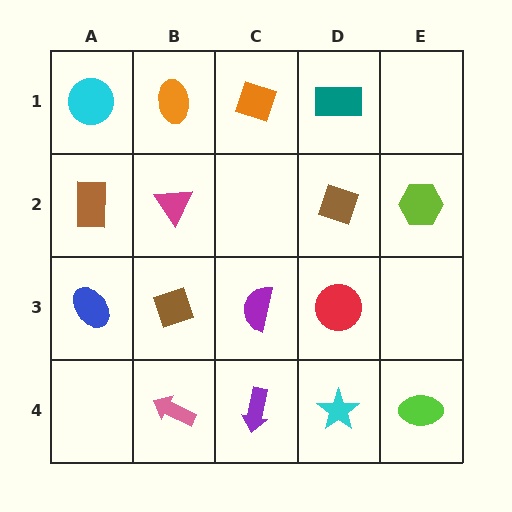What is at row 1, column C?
An orange diamond.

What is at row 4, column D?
A cyan star.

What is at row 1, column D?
A teal rectangle.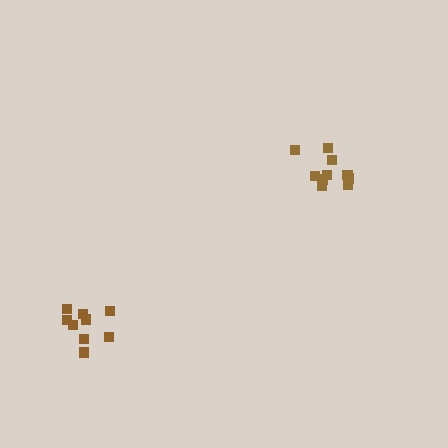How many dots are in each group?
Group 1: 9 dots, Group 2: 10 dots (19 total).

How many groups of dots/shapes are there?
There are 2 groups.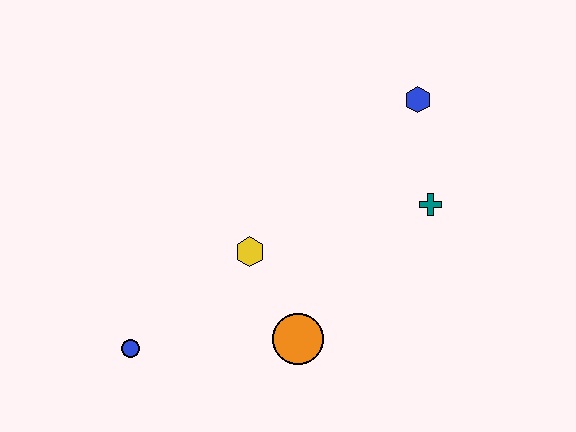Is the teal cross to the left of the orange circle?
No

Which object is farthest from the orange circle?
The blue hexagon is farthest from the orange circle.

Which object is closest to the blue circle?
The yellow hexagon is closest to the blue circle.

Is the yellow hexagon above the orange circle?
Yes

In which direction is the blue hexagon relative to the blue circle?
The blue hexagon is to the right of the blue circle.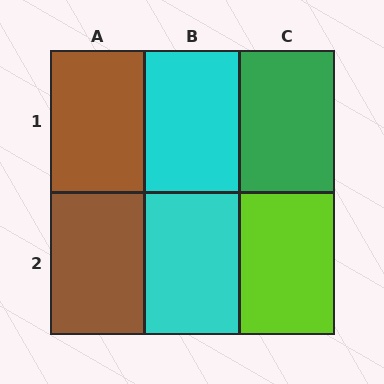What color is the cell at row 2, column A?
Brown.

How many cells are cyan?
2 cells are cyan.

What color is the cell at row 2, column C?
Lime.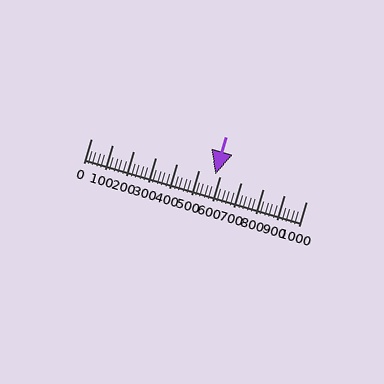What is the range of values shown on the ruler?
The ruler shows values from 0 to 1000.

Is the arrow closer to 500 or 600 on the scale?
The arrow is closer to 600.